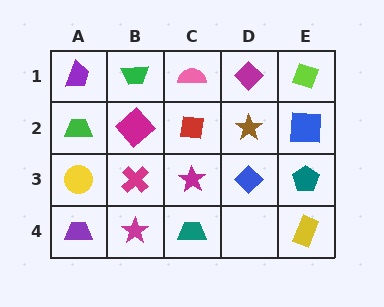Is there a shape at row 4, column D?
No, that cell is empty.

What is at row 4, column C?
A teal trapezoid.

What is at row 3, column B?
A magenta cross.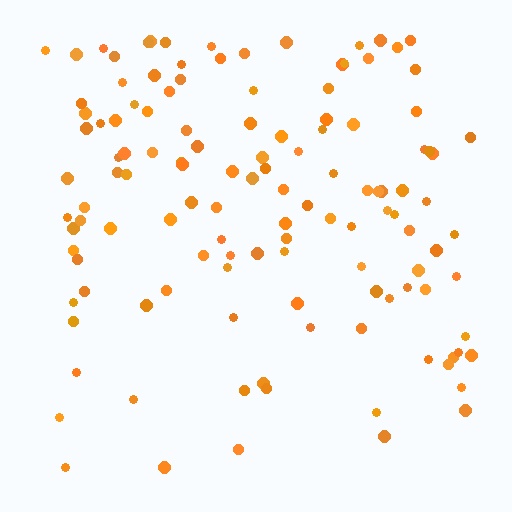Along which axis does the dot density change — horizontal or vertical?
Vertical.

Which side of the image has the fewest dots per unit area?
The bottom.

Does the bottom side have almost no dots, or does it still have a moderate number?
Still a moderate number, just noticeably fewer than the top.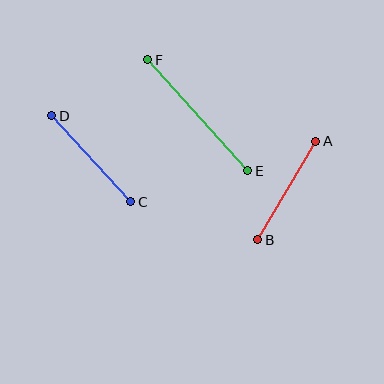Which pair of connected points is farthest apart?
Points E and F are farthest apart.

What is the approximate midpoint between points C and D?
The midpoint is at approximately (91, 159) pixels.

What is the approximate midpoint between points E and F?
The midpoint is at approximately (198, 115) pixels.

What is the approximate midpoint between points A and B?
The midpoint is at approximately (287, 191) pixels.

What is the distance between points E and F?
The distance is approximately 149 pixels.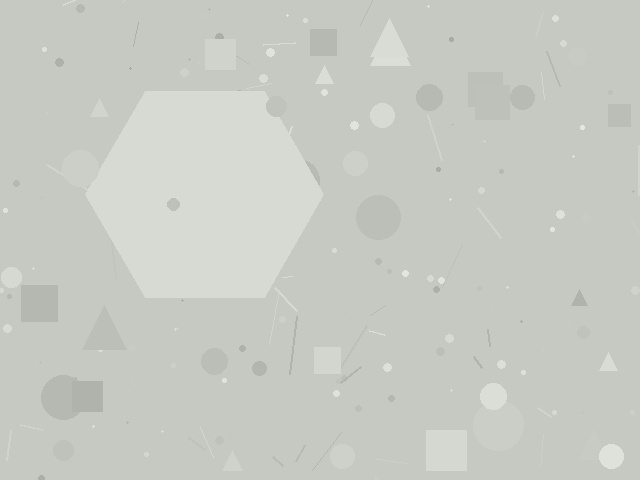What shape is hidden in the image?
A hexagon is hidden in the image.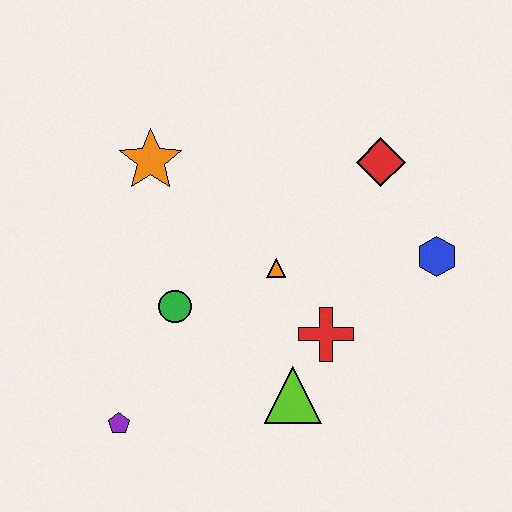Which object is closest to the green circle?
The orange triangle is closest to the green circle.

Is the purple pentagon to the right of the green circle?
No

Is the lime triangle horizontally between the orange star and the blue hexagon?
Yes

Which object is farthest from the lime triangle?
The orange star is farthest from the lime triangle.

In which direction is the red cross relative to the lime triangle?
The red cross is above the lime triangle.